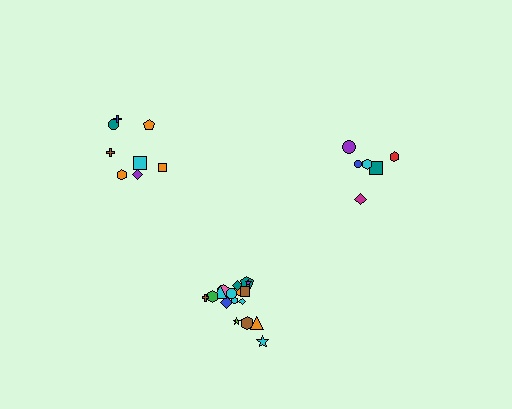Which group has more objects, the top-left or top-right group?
The top-left group.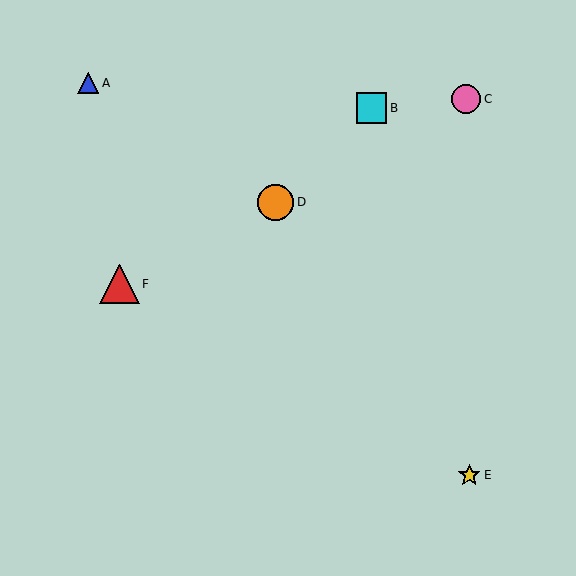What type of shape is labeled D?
Shape D is an orange circle.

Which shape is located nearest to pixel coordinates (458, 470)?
The yellow star (labeled E) at (469, 475) is nearest to that location.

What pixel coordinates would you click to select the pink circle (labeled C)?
Click at (466, 99) to select the pink circle C.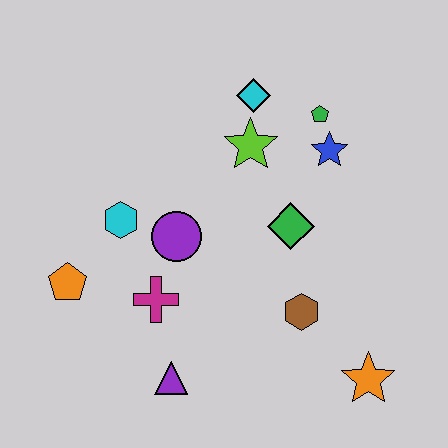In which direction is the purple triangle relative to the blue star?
The purple triangle is below the blue star.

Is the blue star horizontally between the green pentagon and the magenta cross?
No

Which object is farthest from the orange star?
The orange pentagon is farthest from the orange star.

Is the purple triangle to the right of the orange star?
No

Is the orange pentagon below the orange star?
No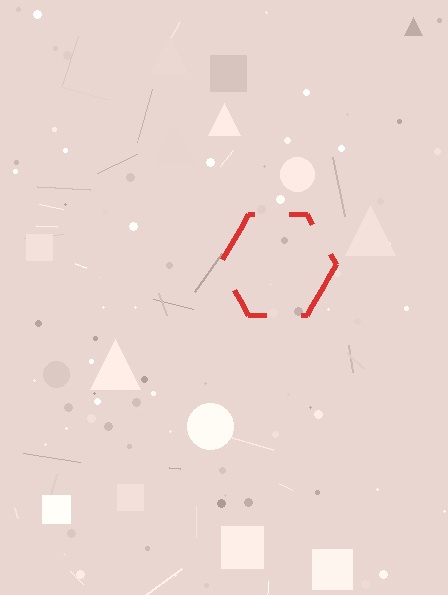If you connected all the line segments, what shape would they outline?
They would outline a hexagon.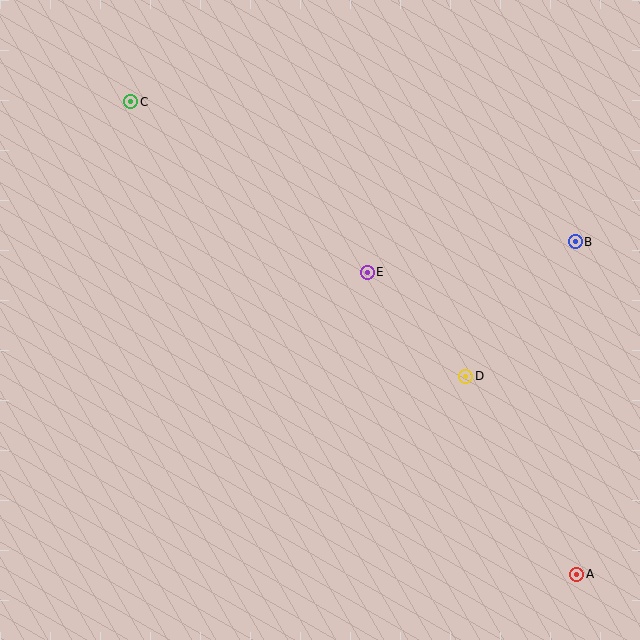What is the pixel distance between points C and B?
The distance between C and B is 466 pixels.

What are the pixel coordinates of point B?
Point B is at (575, 242).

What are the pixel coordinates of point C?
Point C is at (131, 102).